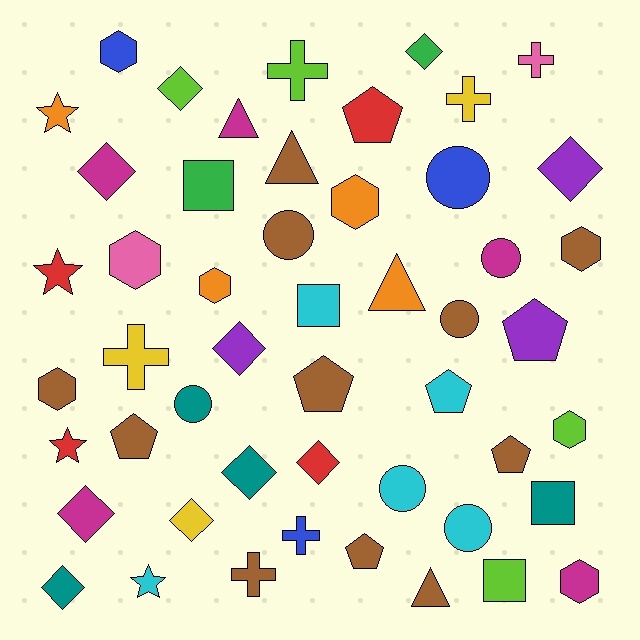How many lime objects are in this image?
There are 4 lime objects.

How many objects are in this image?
There are 50 objects.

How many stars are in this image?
There are 4 stars.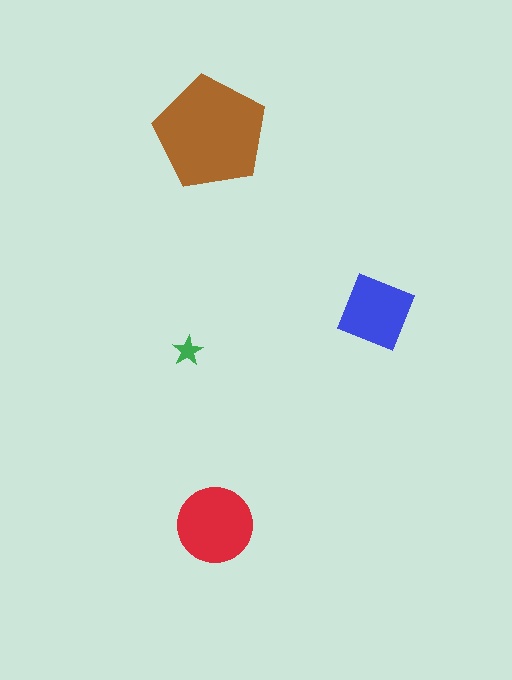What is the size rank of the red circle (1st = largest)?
2nd.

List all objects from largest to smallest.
The brown pentagon, the red circle, the blue square, the green star.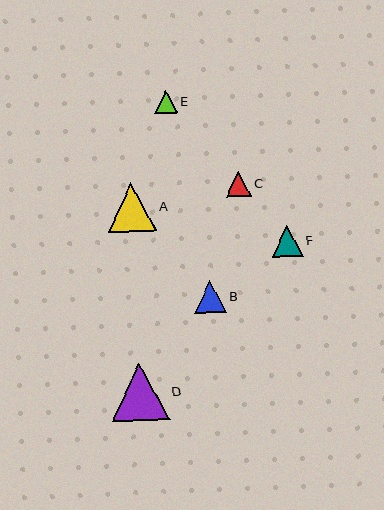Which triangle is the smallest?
Triangle E is the smallest with a size of approximately 23 pixels.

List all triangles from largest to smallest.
From largest to smallest: D, A, B, F, C, E.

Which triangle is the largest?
Triangle D is the largest with a size of approximately 57 pixels.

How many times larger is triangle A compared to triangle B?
Triangle A is approximately 1.5 times the size of triangle B.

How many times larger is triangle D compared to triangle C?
Triangle D is approximately 2.3 times the size of triangle C.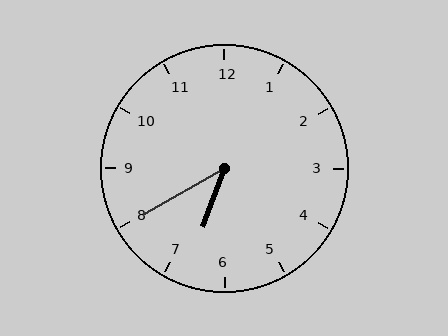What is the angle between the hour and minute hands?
Approximately 40 degrees.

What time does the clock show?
6:40.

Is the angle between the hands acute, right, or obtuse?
It is acute.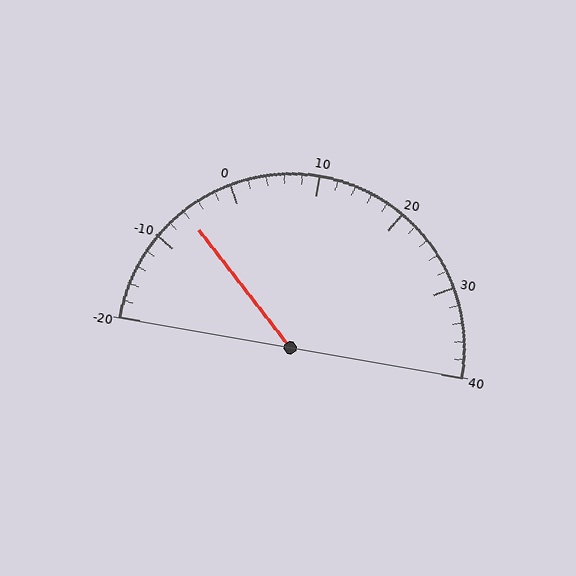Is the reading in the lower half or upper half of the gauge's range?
The reading is in the lower half of the range (-20 to 40).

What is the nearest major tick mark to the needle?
The nearest major tick mark is -10.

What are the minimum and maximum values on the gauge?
The gauge ranges from -20 to 40.